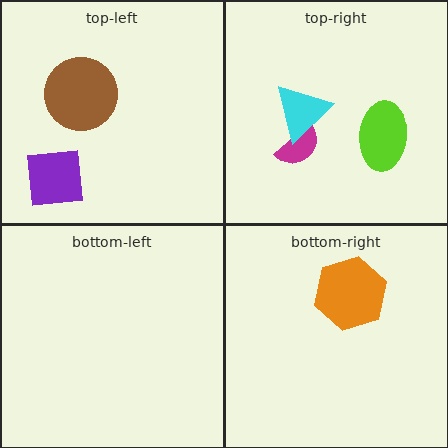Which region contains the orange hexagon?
The bottom-right region.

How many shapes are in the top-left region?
2.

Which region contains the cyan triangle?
The top-right region.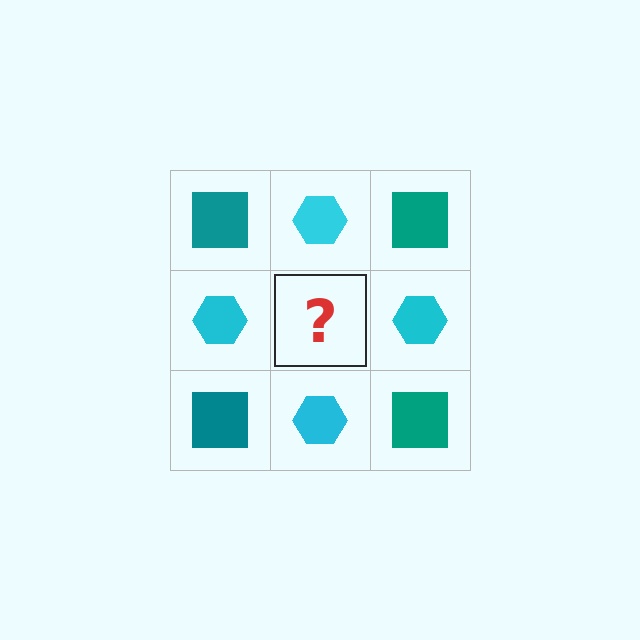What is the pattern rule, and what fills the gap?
The rule is that it alternates teal square and cyan hexagon in a checkerboard pattern. The gap should be filled with a teal square.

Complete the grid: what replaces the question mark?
The question mark should be replaced with a teal square.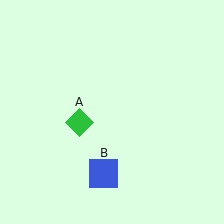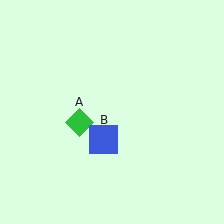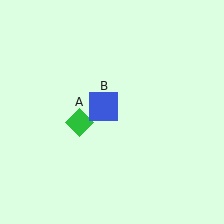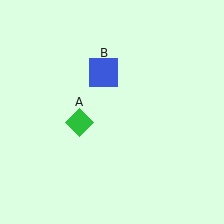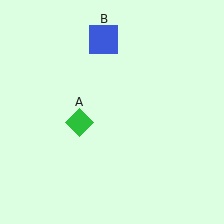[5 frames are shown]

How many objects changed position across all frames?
1 object changed position: blue square (object B).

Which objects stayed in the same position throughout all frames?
Green diamond (object A) remained stationary.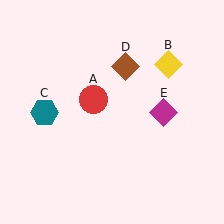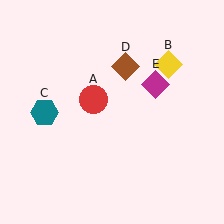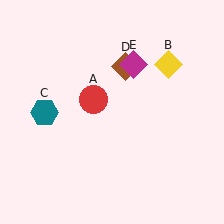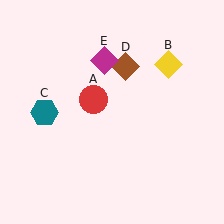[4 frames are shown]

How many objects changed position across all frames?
1 object changed position: magenta diamond (object E).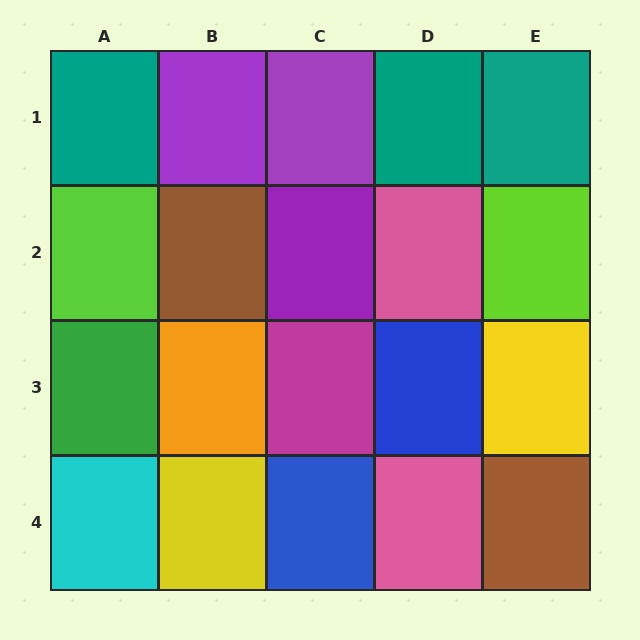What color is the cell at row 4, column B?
Yellow.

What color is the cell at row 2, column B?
Brown.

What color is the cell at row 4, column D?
Pink.